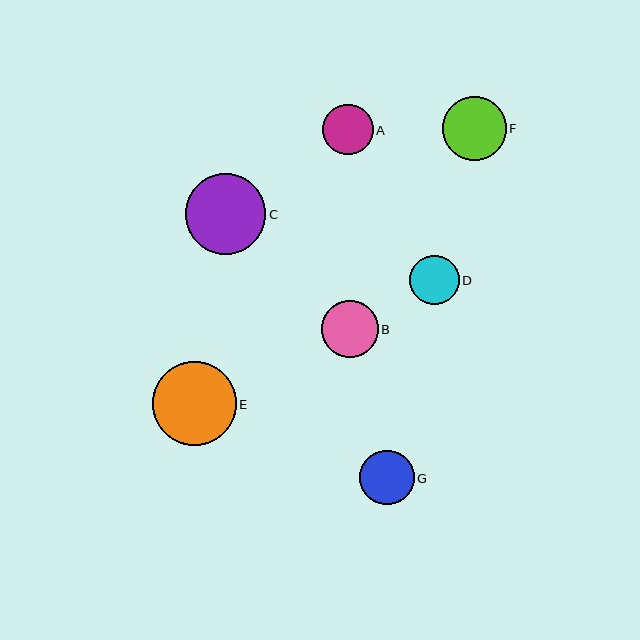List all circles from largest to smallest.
From largest to smallest: E, C, F, B, G, A, D.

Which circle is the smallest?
Circle D is the smallest with a size of approximately 49 pixels.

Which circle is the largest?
Circle E is the largest with a size of approximately 84 pixels.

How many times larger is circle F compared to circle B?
Circle F is approximately 1.1 times the size of circle B.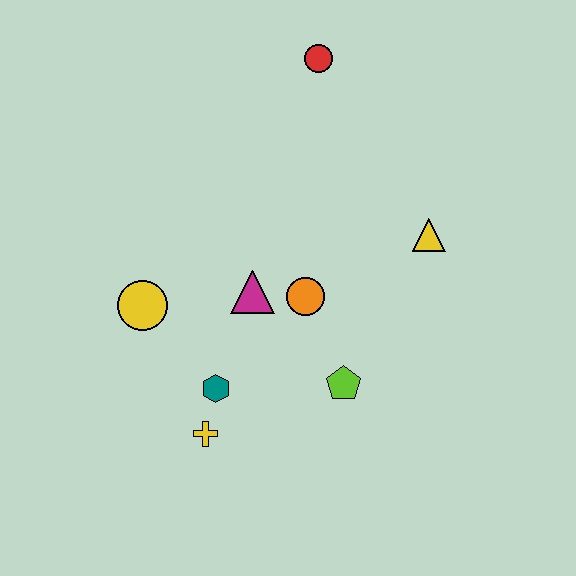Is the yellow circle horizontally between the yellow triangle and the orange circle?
No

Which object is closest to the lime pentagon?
The orange circle is closest to the lime pentagon.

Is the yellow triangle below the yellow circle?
No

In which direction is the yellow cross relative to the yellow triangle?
The yellow cross is to the left of the yellow triangle.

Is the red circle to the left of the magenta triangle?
No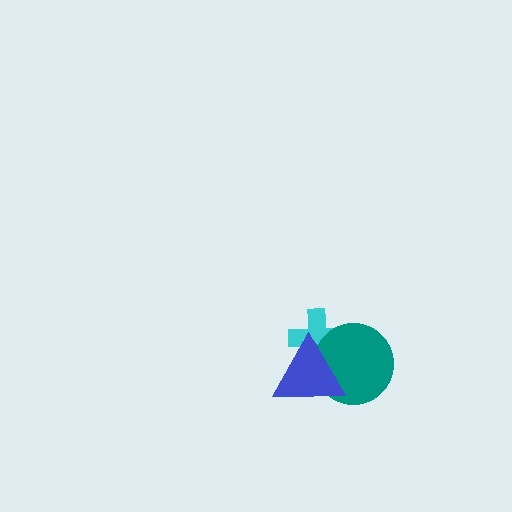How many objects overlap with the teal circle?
2 objects overlap with the teal circle.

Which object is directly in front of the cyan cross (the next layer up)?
The teal circle is directly in front of the cyan cross.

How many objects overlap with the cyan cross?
2 objects overlap with the cyan cross.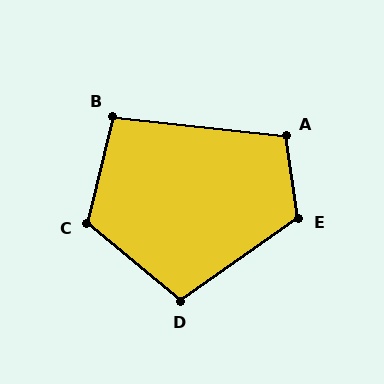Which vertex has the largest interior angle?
E, at approximately 117 degrees.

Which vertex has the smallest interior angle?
B, at approximately 97 degrees.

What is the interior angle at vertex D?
Approximately 105 degrees (obtuse).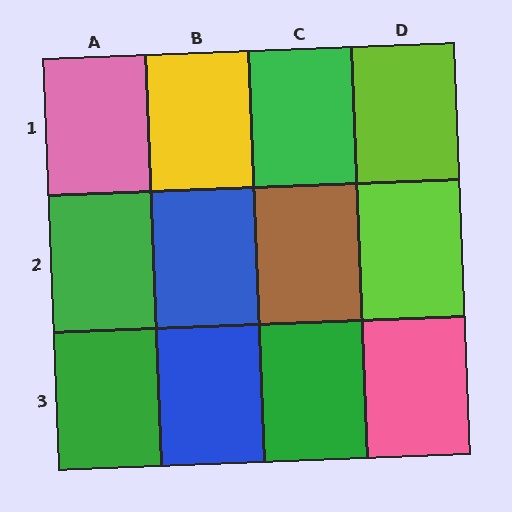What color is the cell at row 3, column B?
Blue.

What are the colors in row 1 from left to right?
Pink, yellow, green, lime.